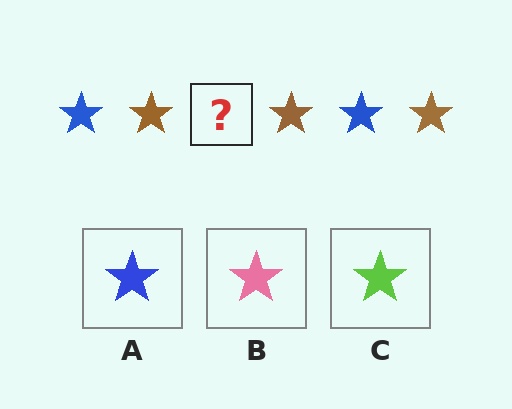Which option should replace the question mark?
Option A.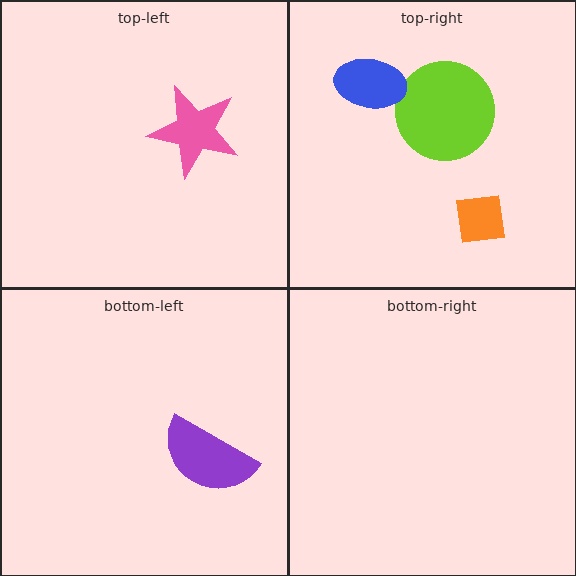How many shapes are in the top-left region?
1.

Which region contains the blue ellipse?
The top-right region.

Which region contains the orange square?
The top-right region.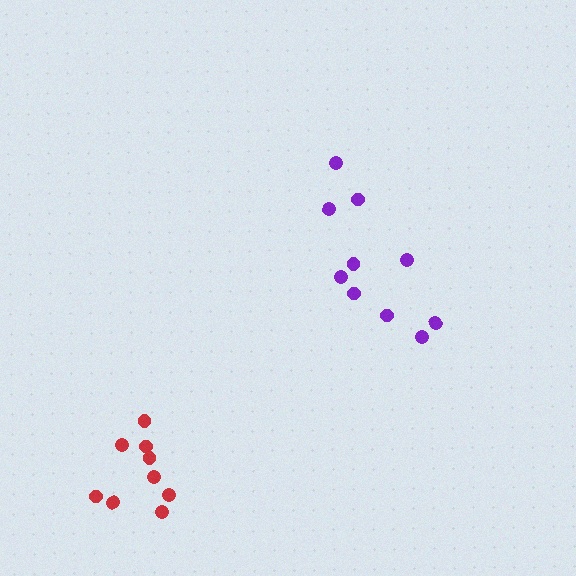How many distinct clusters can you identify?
There are 2 distinct clusters.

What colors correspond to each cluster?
The clusters are colored: purple, red.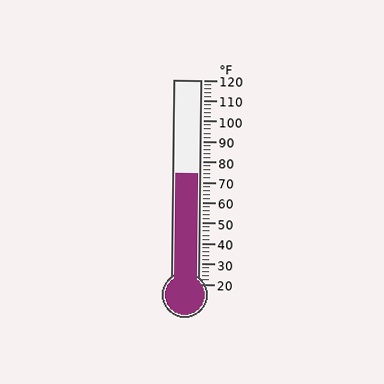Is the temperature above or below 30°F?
The temperature is above 30°F.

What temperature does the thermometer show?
The thermometer shows approximately 74°F.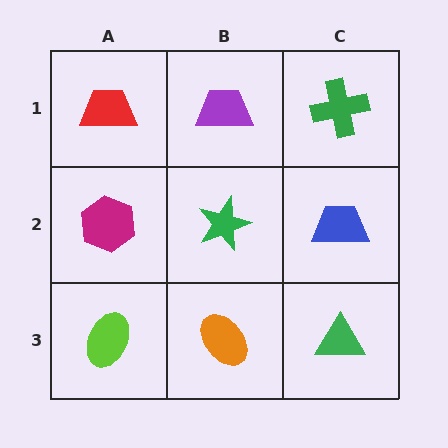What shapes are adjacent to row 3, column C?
A blue trapezoid (row 2, column C), an orange ellipse (row 3, column B).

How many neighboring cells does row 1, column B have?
3.